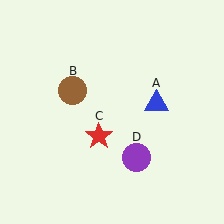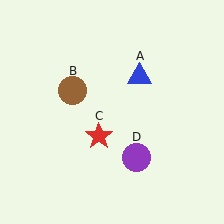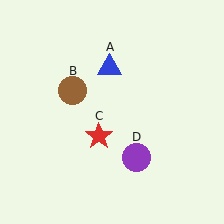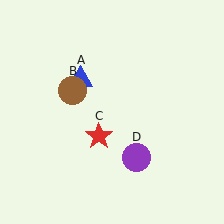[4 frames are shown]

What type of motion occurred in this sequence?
The blue triangle (object A) rotated counterclockwise around the center of the scene.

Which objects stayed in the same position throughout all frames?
Brown circle (object B) and red star (object C) and purple circle (object D) remained stationary.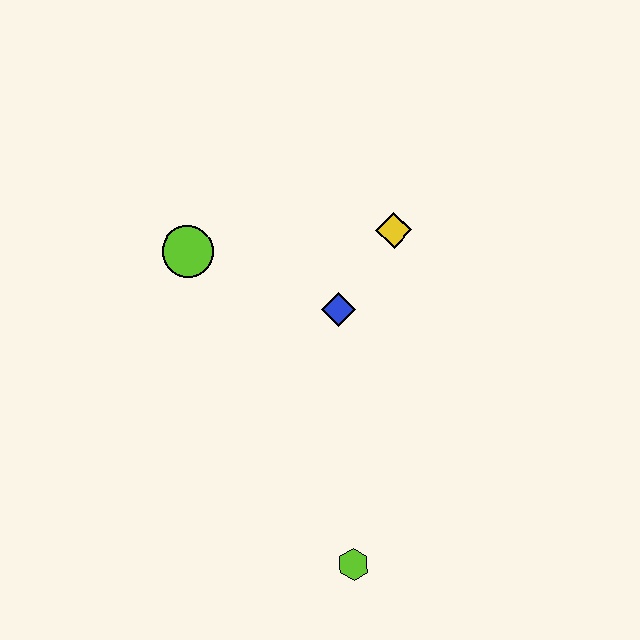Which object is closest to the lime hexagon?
The blue diamond is closest to the lime hexagon.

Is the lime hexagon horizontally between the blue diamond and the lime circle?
No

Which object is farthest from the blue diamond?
The lime hexagon is farthest from the blue diamond.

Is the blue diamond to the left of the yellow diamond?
Yes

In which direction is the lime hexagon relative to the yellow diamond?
The lime hexagon is below the yellow diamond.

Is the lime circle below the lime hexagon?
No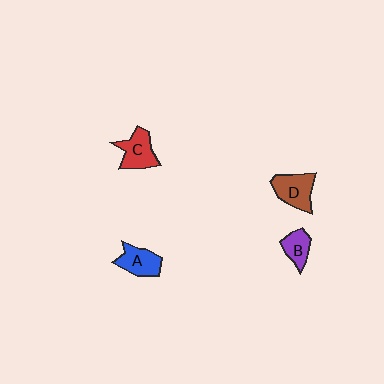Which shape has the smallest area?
Shape B (purple).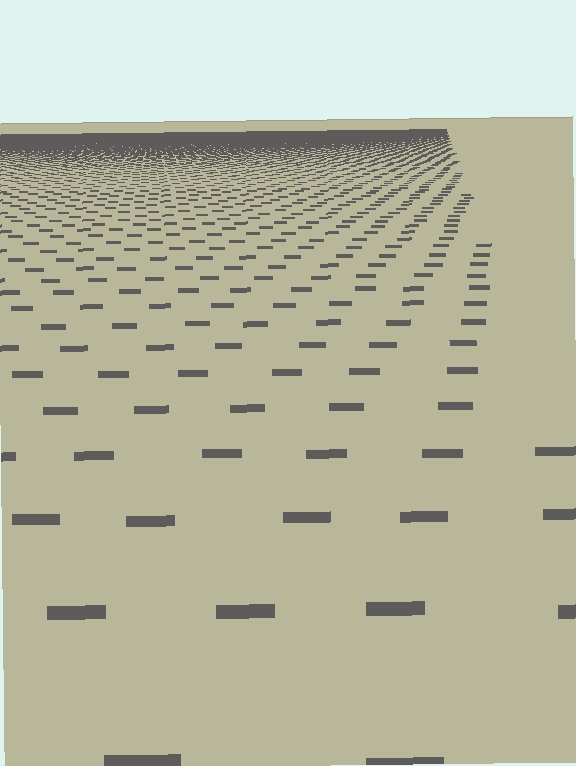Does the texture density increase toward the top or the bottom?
Density increases toward the top.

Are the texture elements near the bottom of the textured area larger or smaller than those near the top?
Larger. Near the bottom, elements are closer to the viewer and appear at a bigger on-screen size.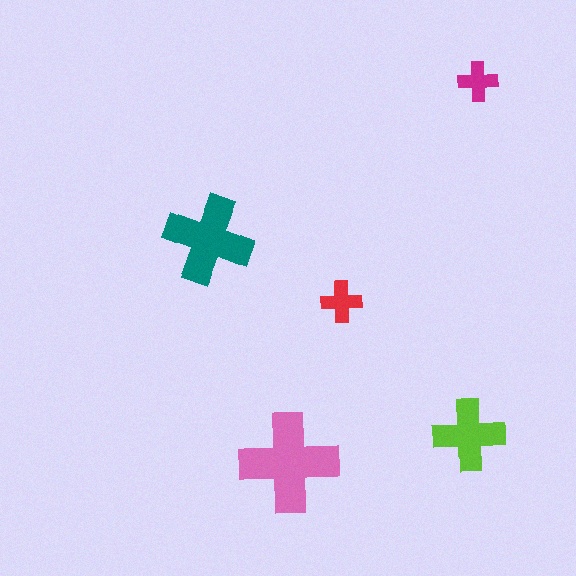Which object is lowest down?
The pink cross is bottommost.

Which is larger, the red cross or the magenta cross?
The red one.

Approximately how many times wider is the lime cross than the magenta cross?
About 2 times wider.